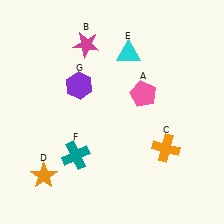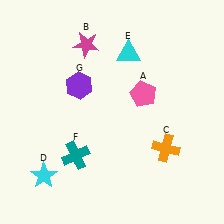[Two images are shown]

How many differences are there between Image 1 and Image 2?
There is 1 difference between the two images.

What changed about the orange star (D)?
In Image 1, D is orange. In Image 2, it changed to cyan.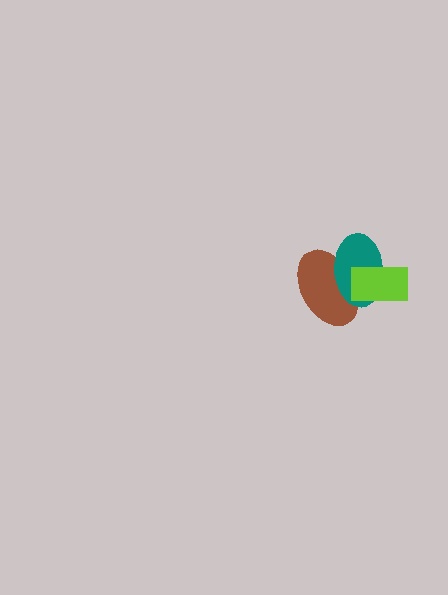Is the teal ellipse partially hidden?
Yes, it is partially covered by another shape.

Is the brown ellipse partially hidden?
Yes, it is partially covered by another shape.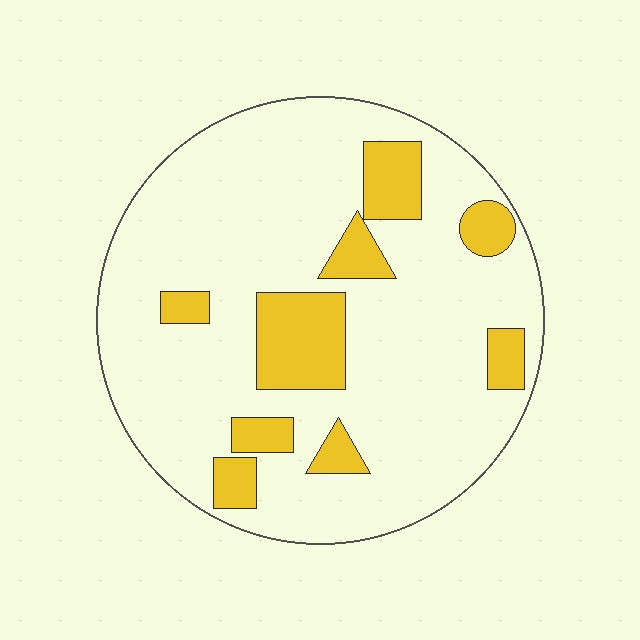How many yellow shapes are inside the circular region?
9.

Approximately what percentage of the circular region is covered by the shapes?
Approximately 20%.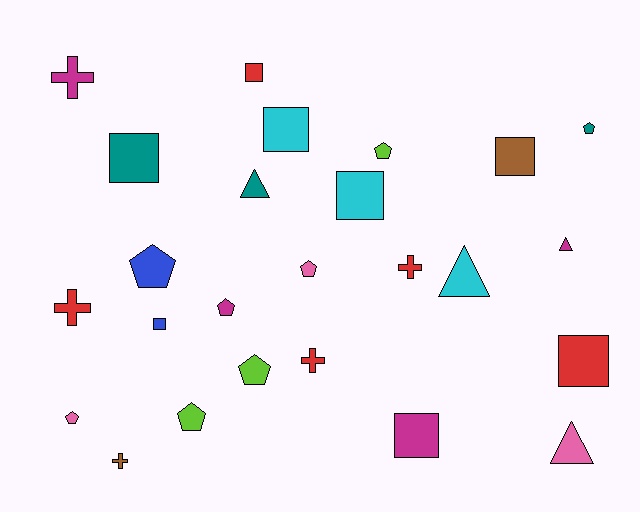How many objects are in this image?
There are 25 objects.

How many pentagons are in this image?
There are 8 pentagons.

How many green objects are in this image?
There are no green objects.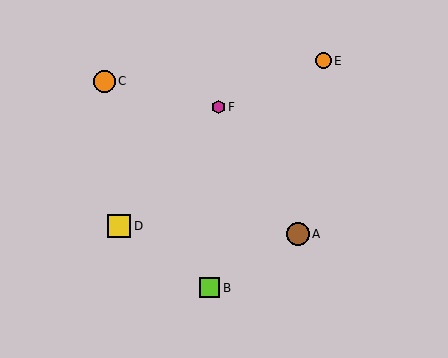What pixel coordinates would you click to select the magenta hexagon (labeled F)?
Click at (218, 107) to select the magenta hexagon F.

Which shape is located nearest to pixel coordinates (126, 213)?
The yellow square (labeled D) at (119, 226) is nearest to that location.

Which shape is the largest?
The yellow square (labeled D) is the largest.